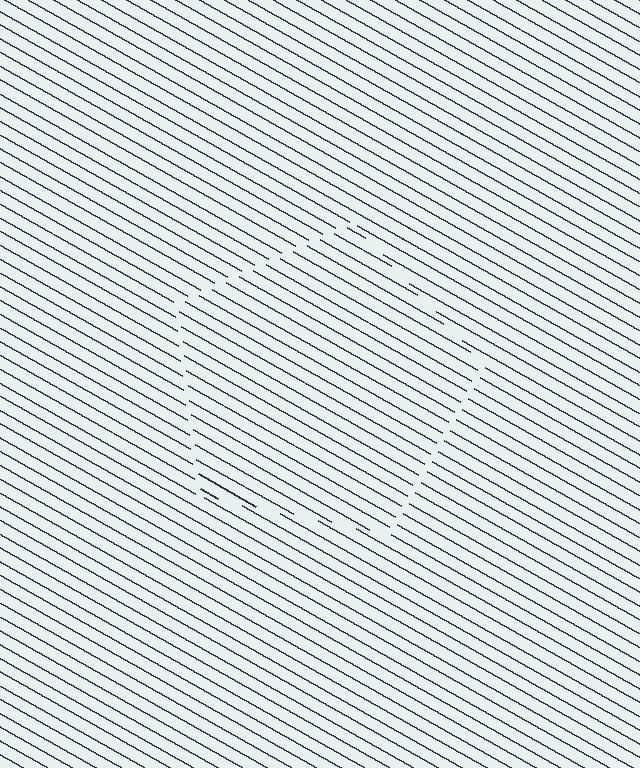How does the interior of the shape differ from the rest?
The interior of the shape contains the same grating, shifted by half a period — the contour is defined by the phase discontinuity where line-ends from the inner and outer gratings abut.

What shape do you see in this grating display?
An illusory pentagon. The interior of the shape contains the same grating, shifted by half a period — the contour is defined by the phase discontinuity where line-ends from the inner and outer gratings abut.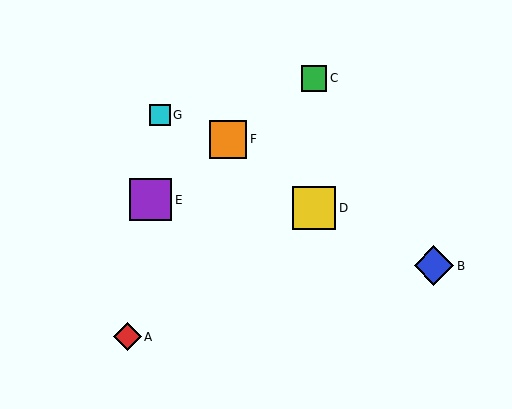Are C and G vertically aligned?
No, C is at x≈314 and G is at x≈160.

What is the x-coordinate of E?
Object E is at x≈150.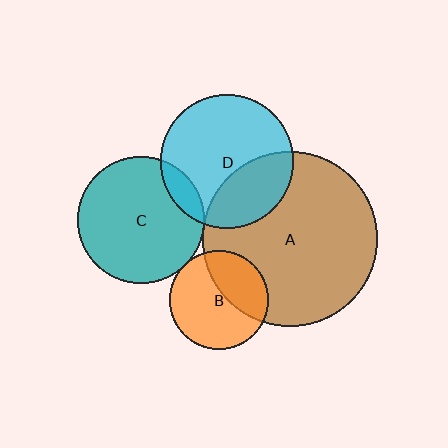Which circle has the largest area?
Circle A (brown).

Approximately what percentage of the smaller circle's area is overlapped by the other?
Approximately 5%.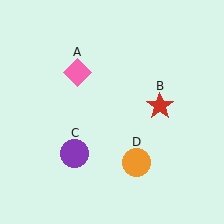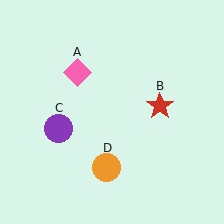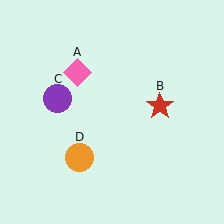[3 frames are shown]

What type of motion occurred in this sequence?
The purple circle (object C), orange circle (object D) rotated clockwise around the center of the scene.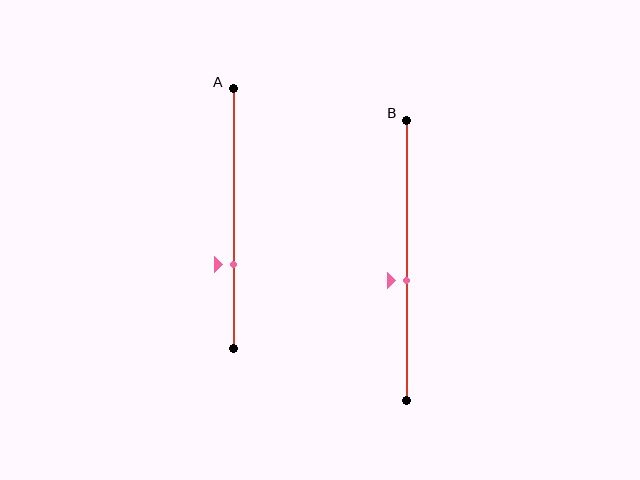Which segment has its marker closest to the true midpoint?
Segment B has its marker closest to the true midpoint.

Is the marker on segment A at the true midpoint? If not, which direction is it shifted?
No, the marker on segment A is shifted downward by about 18% of the segment length.